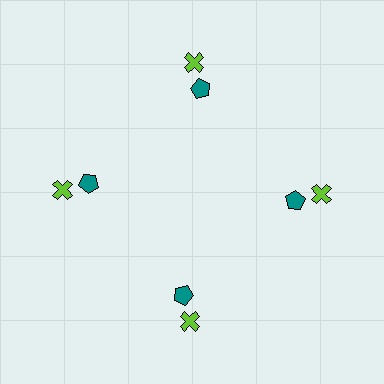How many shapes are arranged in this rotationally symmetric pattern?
There are 8 shapes, arranged in 4 groups of 2.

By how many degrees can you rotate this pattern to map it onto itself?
The pattern maps onto itself every 90 degrees of rotation.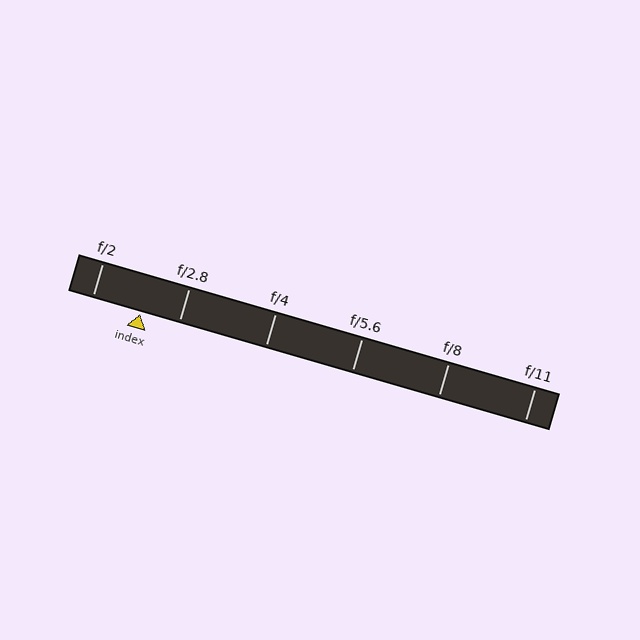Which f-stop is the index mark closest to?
The index mark is closest to f/2.8.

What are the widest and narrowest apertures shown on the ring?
The widest aperture shown is f/2 and the narrowest is f/11.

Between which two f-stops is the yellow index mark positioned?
The index mark is between f/2 and f/2.8.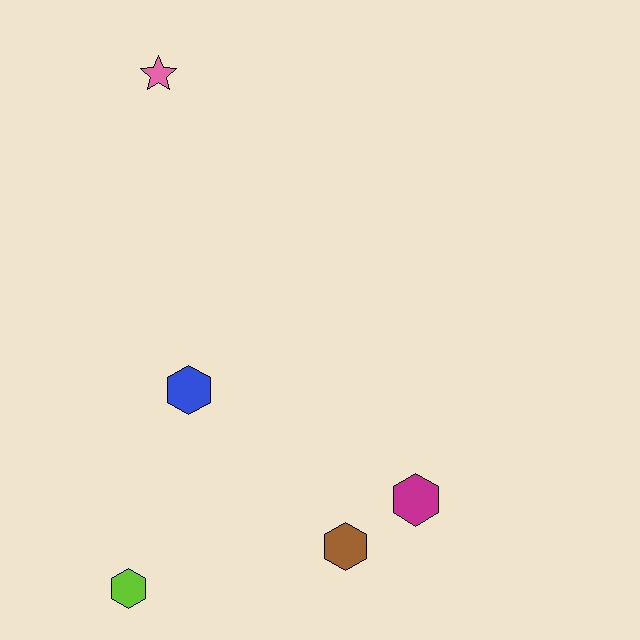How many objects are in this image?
There are 5 objects.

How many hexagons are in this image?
There are 4 hexagons.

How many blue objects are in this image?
There is 1 blue object.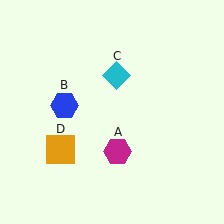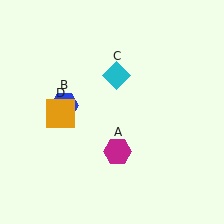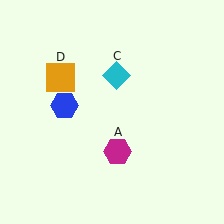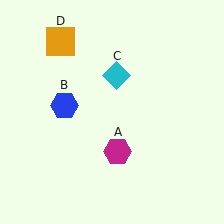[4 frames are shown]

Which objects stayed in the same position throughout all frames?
Magenta hexagon (object A) and blue hexagon (object B) and cyan diamond (object C) remained stationary.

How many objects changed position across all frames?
1 object changed position: orange square (object D).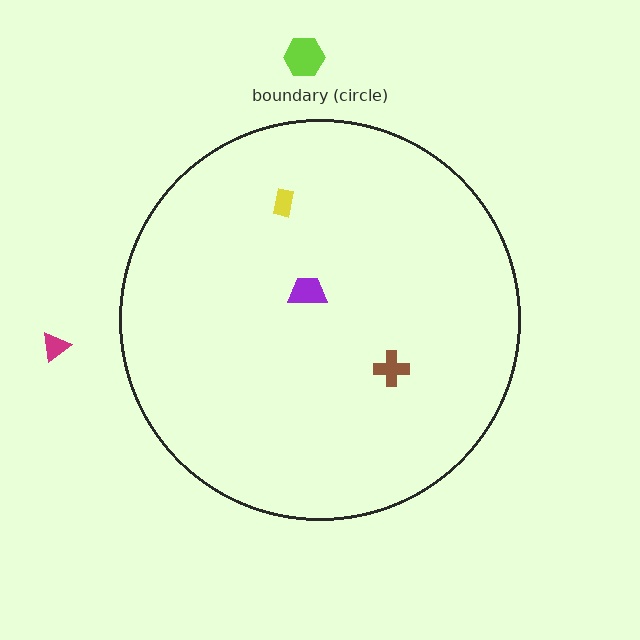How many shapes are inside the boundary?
3 inside, 2 outside.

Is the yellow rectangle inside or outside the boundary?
Inside.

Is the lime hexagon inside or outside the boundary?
Outside.